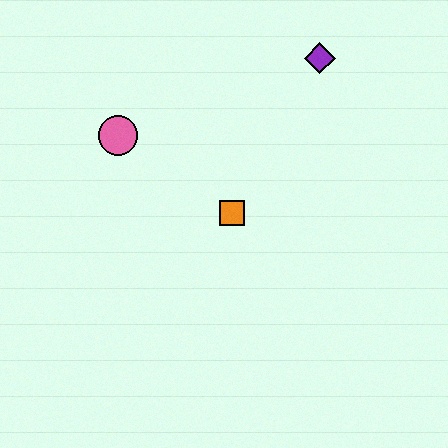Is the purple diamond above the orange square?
Yes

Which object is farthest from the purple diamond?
The pink circle is farthest from the purple diamond.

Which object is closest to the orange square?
The pink circle is closest to the orange square.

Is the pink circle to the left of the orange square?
Yes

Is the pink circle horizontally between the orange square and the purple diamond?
No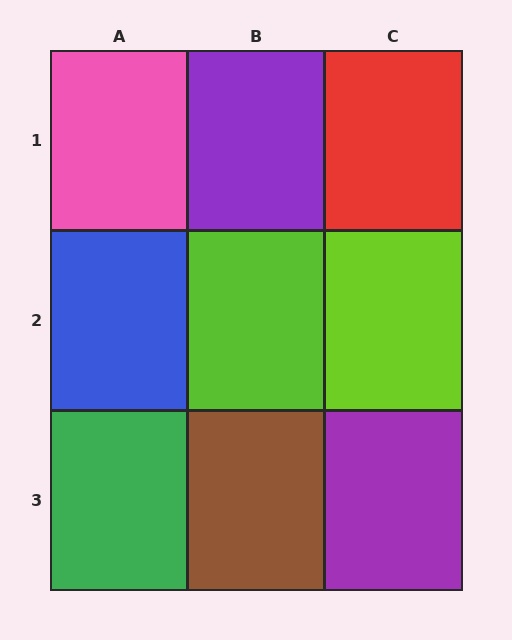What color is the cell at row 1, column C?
Red.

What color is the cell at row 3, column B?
Brown.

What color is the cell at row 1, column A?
Pink.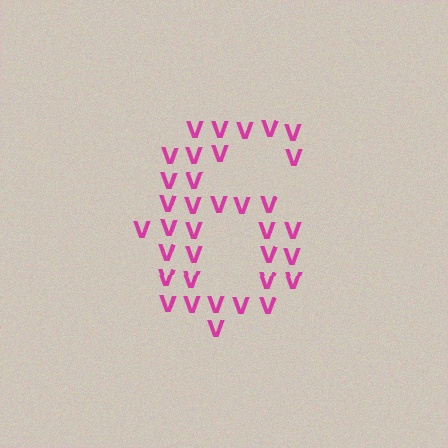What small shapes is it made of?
It is made of small letter V's.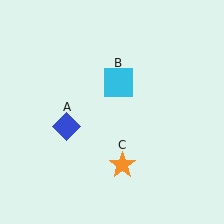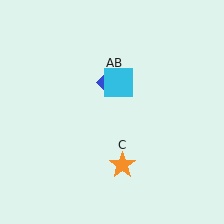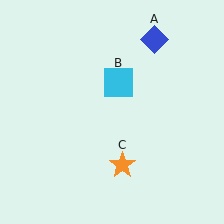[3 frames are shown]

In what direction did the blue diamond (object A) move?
The blue diamond (object A) moved up and to the right.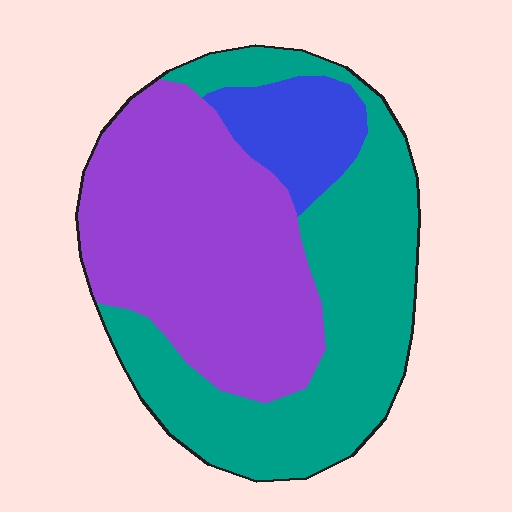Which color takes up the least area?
Blue, at roughly 10%.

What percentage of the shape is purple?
Purple covers 45% of the shape.